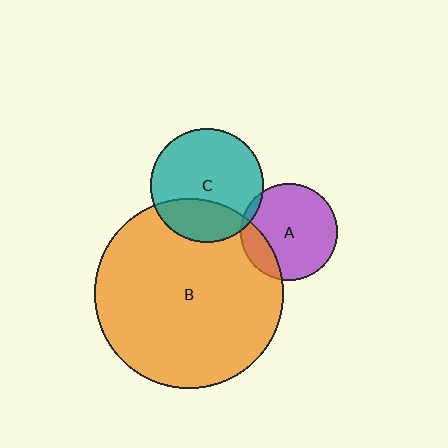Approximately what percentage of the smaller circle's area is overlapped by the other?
Approximately 20%.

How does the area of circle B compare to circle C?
Approximately 2.8 times.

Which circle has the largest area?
Circle B (orange).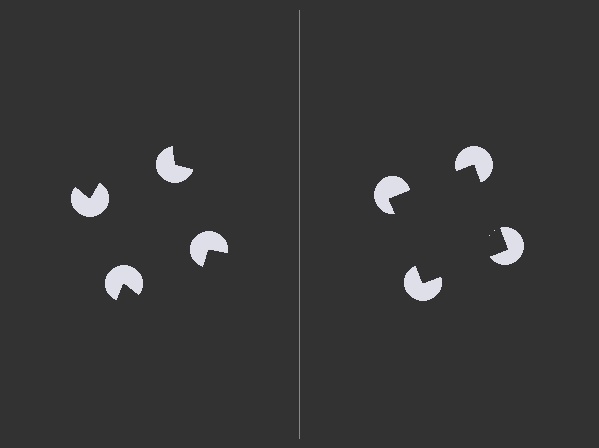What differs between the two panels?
The pac-man discs are positioned identically on both sides; only the wedge orientations differ. On the right they align to a square; on the left they are misaligned.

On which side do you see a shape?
An illusory square appears on the right side. On the left side the wedge cuts are rotated, so no coherent shape forms.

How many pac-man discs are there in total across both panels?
8 — 4 on each side.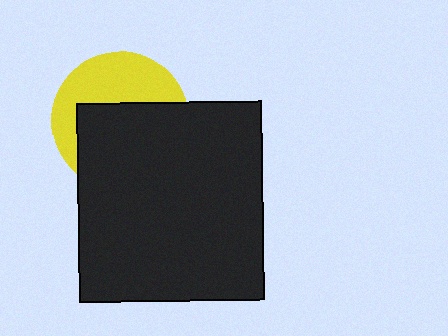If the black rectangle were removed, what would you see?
You would see the complete yellow circle.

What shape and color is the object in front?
The object in front is a black rectangle.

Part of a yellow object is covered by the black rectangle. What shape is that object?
It is a circle.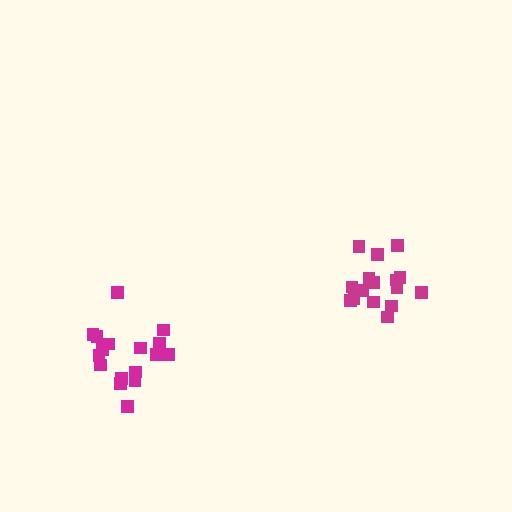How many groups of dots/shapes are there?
There are 2 groups.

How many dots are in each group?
Group 1: 17 dots, Group 2: 17 dots (34 total).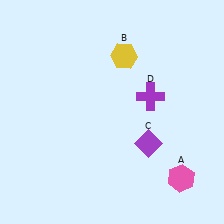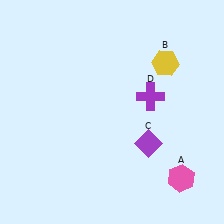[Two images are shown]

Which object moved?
The yellow hexagon (B) moved right.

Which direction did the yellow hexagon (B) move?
The yellow hexagon (B) moved right.